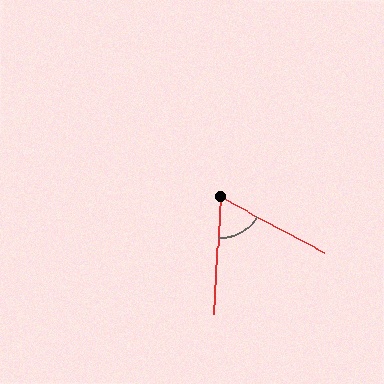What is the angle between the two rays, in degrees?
Approximately 65 degrees.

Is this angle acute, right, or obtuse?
It is acute.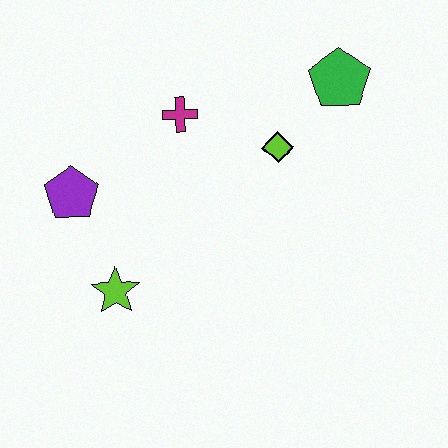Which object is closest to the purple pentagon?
The lime star is closest to the purple pentagon.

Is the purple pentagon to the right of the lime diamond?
No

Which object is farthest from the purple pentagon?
The green pentagon is farthest from the purple pentagon.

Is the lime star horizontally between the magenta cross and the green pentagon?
No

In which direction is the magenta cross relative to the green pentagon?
The magenta cross is to the left of the green pentagon.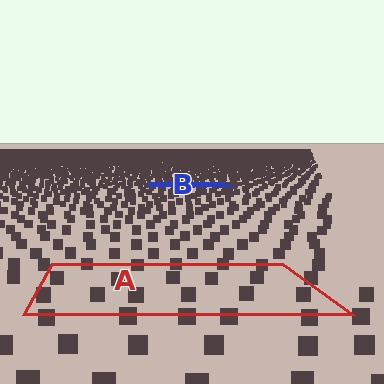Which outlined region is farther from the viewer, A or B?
Region B is farther from the viewer — the texture elements inside it appear smaller and more densely packed.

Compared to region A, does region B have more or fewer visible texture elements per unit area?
Region B has more texture elements per unit area — they are packed more densely because it is farther away.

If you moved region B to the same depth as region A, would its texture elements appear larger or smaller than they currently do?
They would appear larger. At a closer depth, the same texture elements are projected at a bigger on-screen size.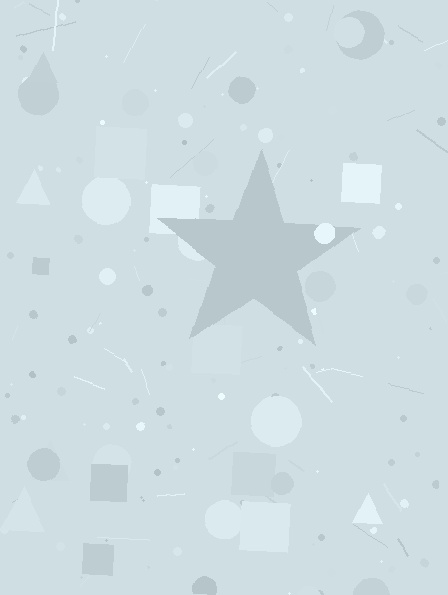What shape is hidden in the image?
A star is hidden in the image.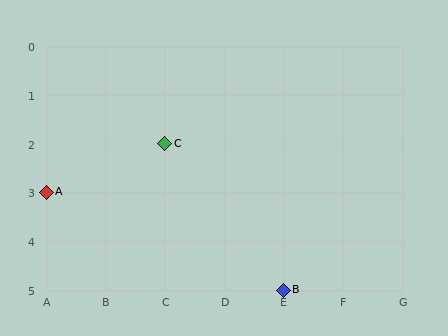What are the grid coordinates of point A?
Point A is at grid coordinates (A, 3).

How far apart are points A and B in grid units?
Points A and B are 4 columns and 2 rows apart (about 4.5 grid units diagonally).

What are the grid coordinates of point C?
Point C is at grid coordinates (C, 2).